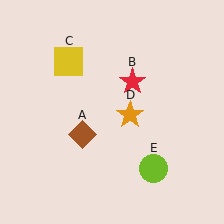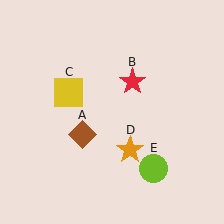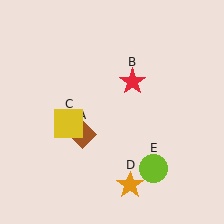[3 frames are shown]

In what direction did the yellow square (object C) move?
The yellow square (object C) moved down.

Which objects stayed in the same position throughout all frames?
Brown diamond (object A) and red star (object B) and lime circle (object E) remained stationary.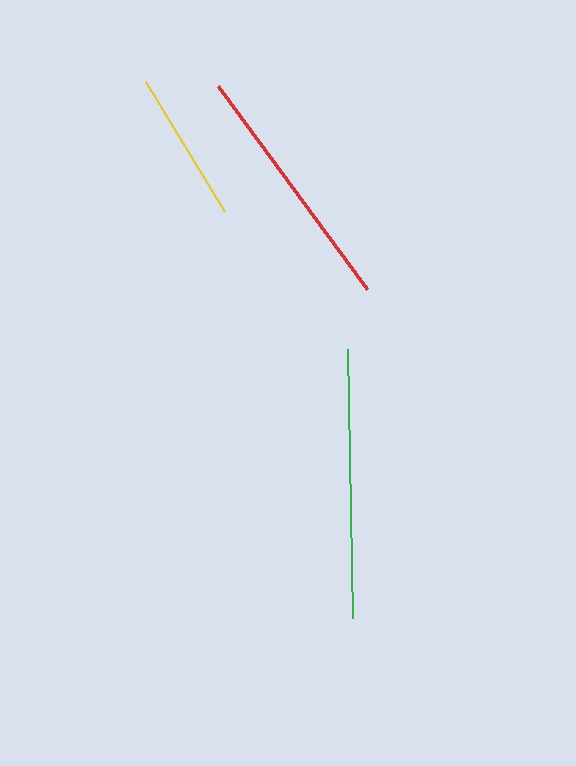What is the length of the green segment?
The green segment is approximately 269 pixels long.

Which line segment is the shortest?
The yellow line is the shortest at approximately 153 pixels.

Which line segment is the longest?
The green line is the longest at approximately 269 pixels.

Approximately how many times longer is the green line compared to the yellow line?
The green line is approximately 1.8 times the length of the yellow line.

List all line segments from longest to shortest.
From longest to shortest: green, red, yellow.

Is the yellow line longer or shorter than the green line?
The green line is longer than the yellow line.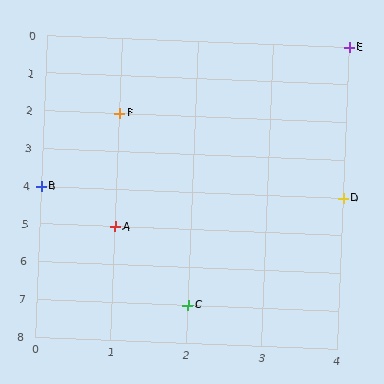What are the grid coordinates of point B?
Point B is at grid coordinates (0, 4).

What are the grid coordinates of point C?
Point C is at grid coordinates (2, 7).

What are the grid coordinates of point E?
Point E is at grid coordinates (4, 0).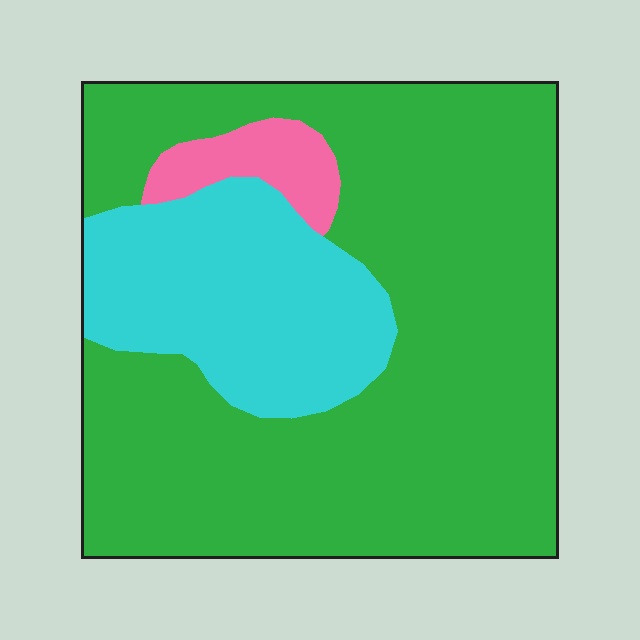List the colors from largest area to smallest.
From largest to smallest: green, cyan, pink.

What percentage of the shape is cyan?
Cyan takes up between a sixth and a third of the shape.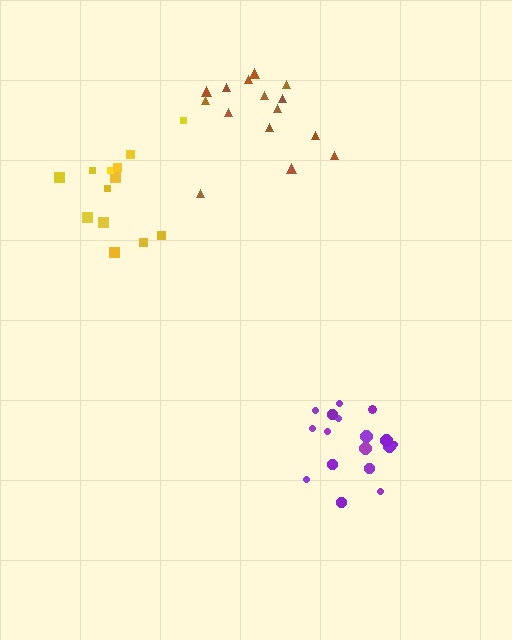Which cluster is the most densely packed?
Purple.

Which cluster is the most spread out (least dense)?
Yellow.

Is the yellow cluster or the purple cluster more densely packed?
Purple.